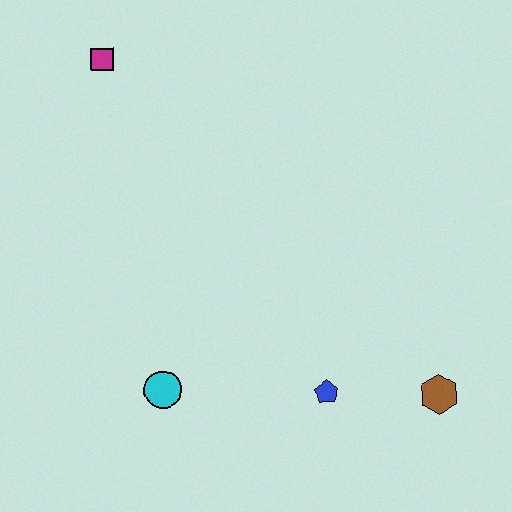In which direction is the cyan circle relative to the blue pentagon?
The cyan circle is to the left of the blue pentagon.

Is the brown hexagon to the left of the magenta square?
No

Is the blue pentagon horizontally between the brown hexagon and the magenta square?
Yes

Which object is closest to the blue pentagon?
The brown hexagon is closest to the blue pentagon.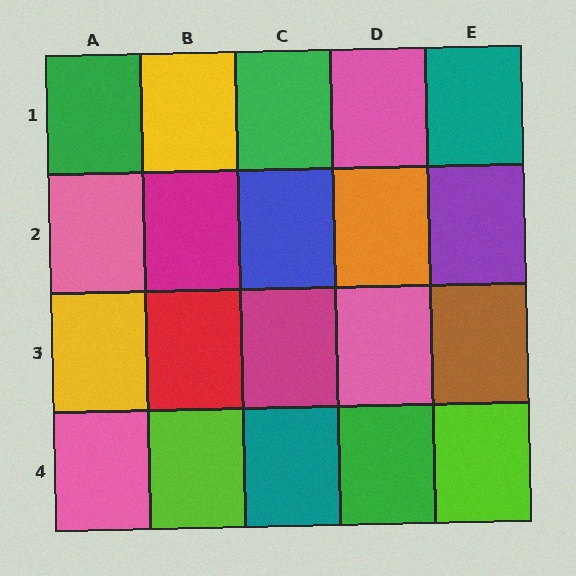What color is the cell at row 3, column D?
Pink.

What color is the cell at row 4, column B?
Lime.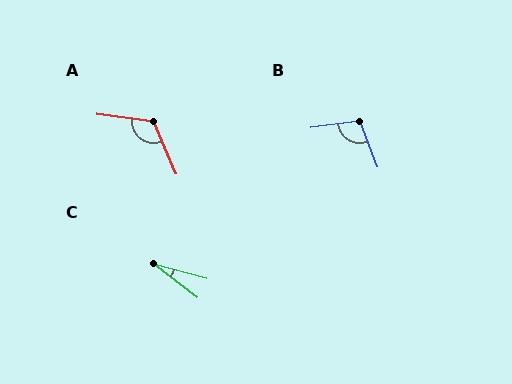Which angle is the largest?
A, at approximately 120 degrees.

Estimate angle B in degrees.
Approximately 104 degrees.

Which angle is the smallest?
C, at approximately 22 degrees.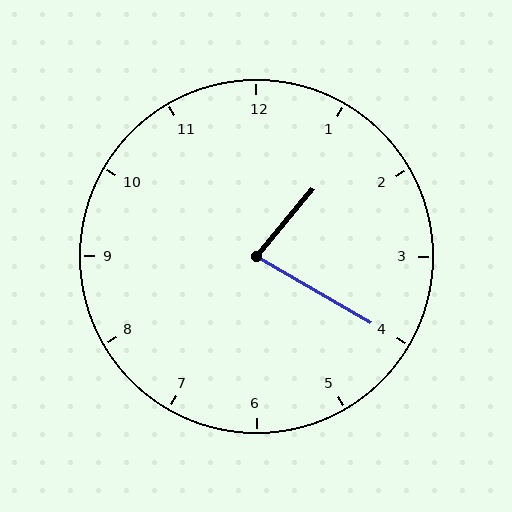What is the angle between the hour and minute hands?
Approximately 80 degrees.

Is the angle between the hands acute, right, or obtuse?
It is acute.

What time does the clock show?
1:20.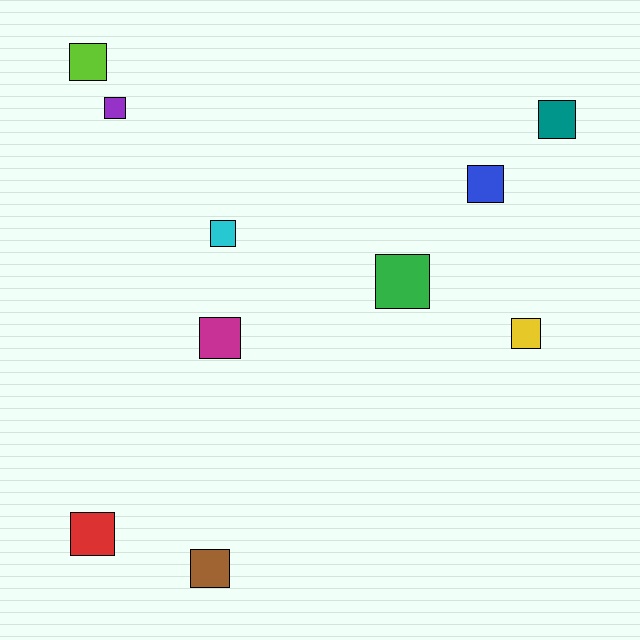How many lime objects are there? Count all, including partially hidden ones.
There is 1 lime object.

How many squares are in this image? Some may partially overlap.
There are 10 squares.